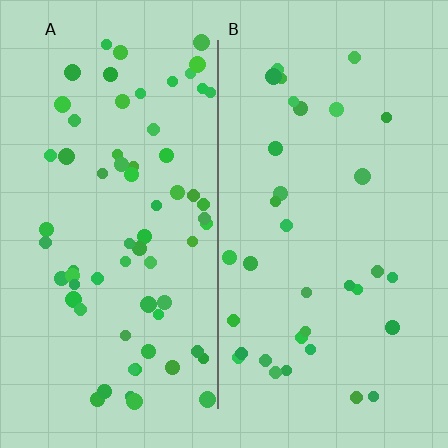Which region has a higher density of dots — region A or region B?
A (the left).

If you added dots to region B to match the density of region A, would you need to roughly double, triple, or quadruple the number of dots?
Approximately double.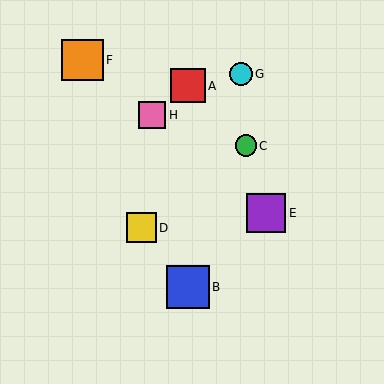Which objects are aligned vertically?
Objects A, B are aligned vertically.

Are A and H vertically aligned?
No, A is at x≈188 and H is at x≈152.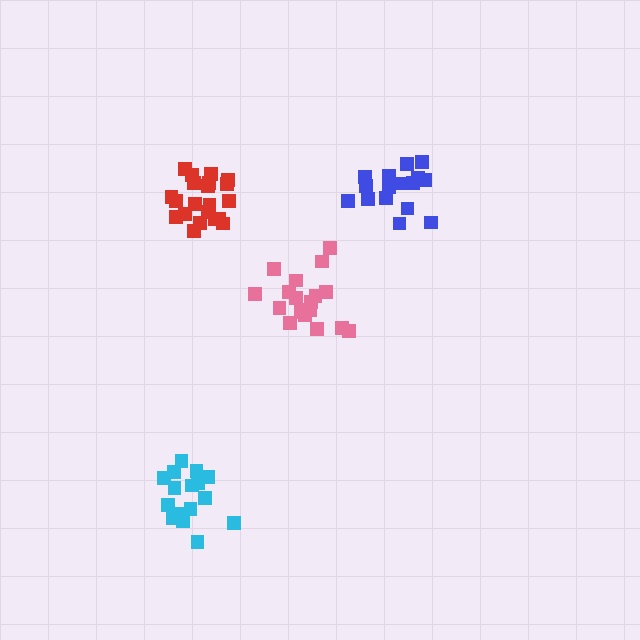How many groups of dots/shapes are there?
There are 4 groups.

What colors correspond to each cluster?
The clusters are colored: pink, blue, cyan, red.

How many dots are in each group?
Group 1: 19 dots, Group 2: 16 dots, Group 3: 17 dots, Group 4: 21 dots (73 total).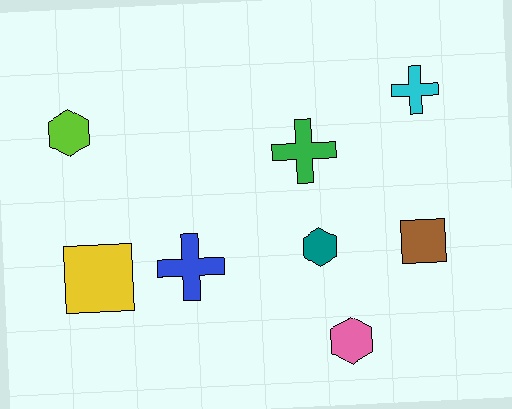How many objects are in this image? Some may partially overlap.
There are 8 objects.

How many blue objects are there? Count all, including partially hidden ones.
There is 1 blue object.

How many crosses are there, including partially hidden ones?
There are 3 crosses.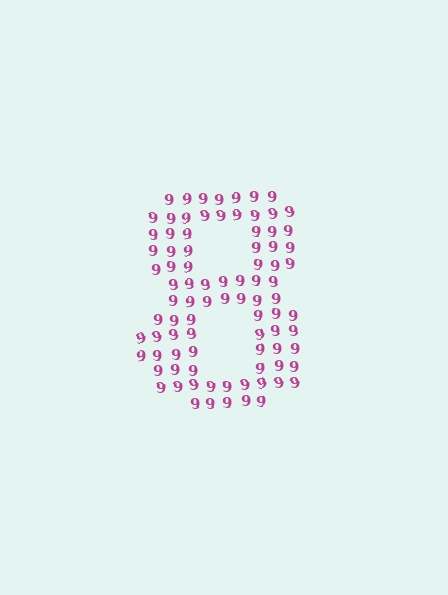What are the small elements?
The small elements are digit 9's.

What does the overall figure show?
The overall figure shows the digit 8.